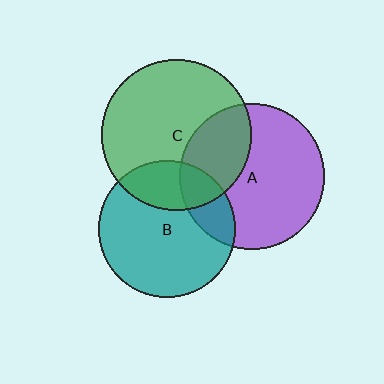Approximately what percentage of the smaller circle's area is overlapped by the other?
Approximately 25%.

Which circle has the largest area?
Circle C (green).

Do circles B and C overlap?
Yes.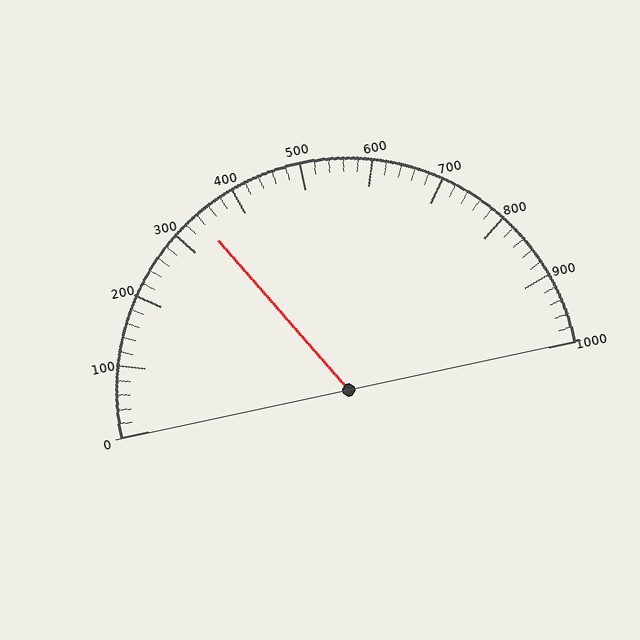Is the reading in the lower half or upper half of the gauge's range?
The reading is in the lower half of the range (0 to 1000).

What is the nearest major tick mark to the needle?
The nearest major tick mark is 300.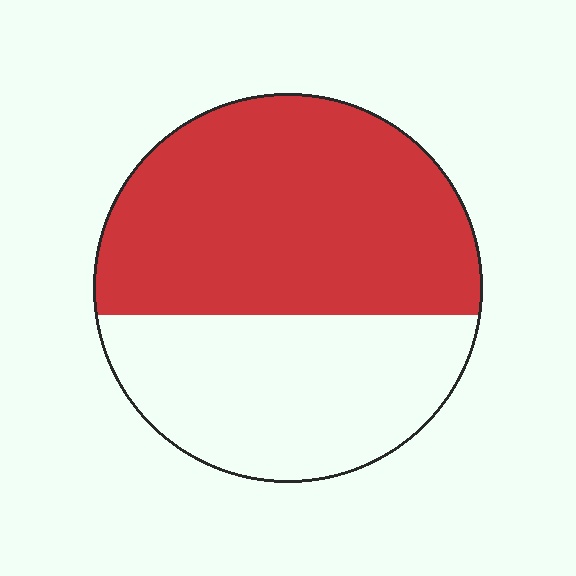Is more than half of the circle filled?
Yes.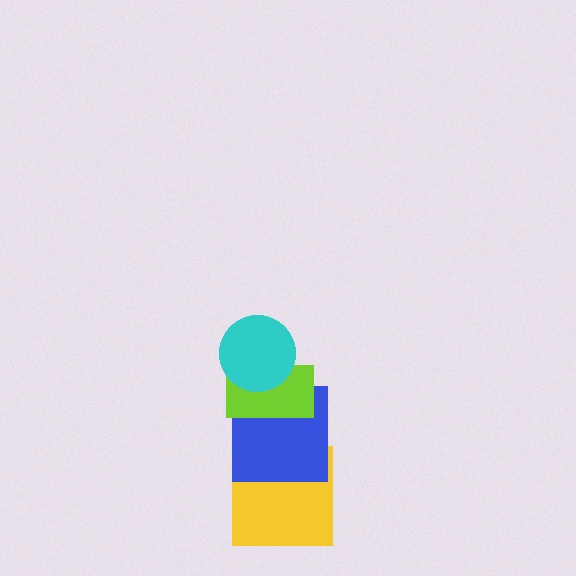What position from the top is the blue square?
The blue square is 3rd from the top.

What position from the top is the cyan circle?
The cyan circle is 1st from the top.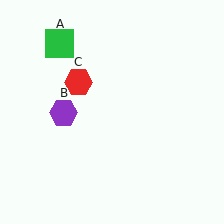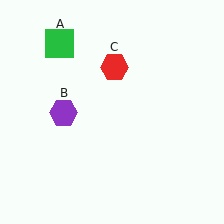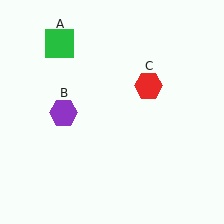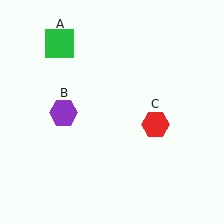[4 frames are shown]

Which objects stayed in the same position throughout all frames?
Green square (object A) and purple hexagon (object B) remained stationary.